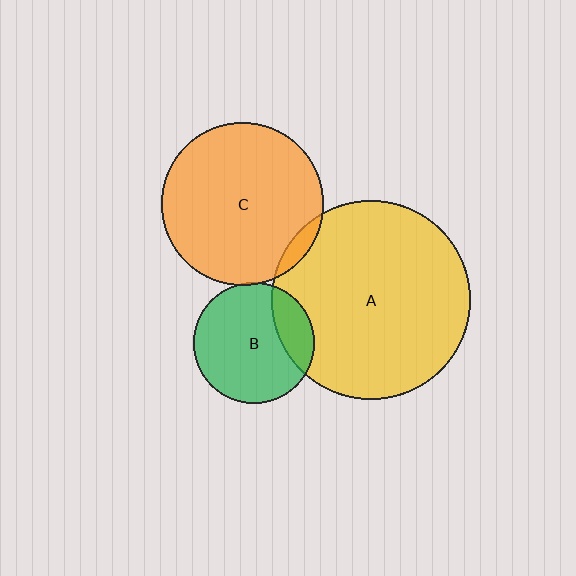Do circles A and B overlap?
Yes.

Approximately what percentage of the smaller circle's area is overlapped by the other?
Approximately 20%.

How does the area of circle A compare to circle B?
Approximately 2.7 times.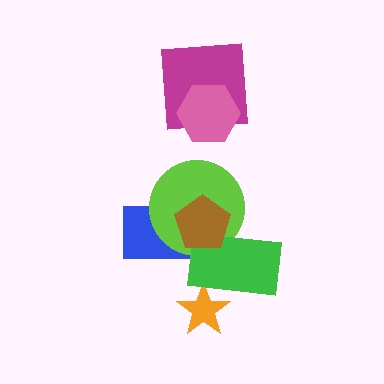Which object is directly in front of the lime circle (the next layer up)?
The green rectangle is directly in front of the lime circle.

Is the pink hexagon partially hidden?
No, no other shape covers it.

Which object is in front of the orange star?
The green rectangle is in front of the orange star.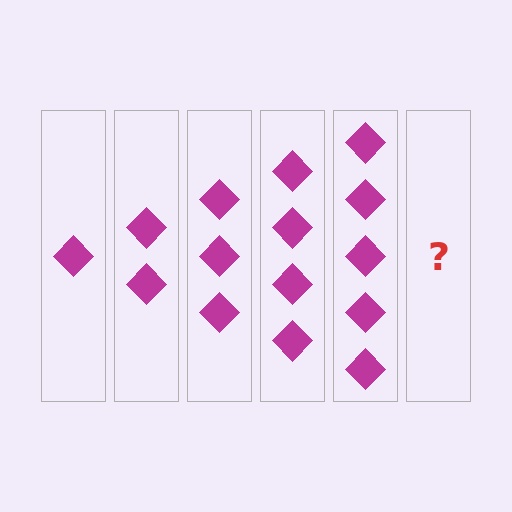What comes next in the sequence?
The next element should be 6 diamonds.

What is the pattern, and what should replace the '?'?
The pattern is that each step adds one more diamond. The '?' should be 6 diamonds.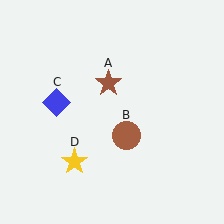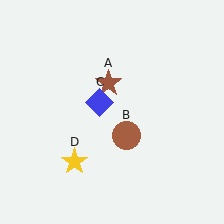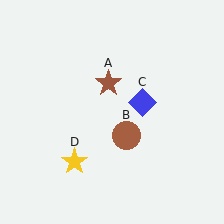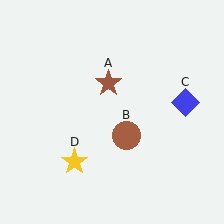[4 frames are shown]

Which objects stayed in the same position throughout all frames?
Brown star (object A) and brown circle (object B) and yellow star (object D) remained stationary.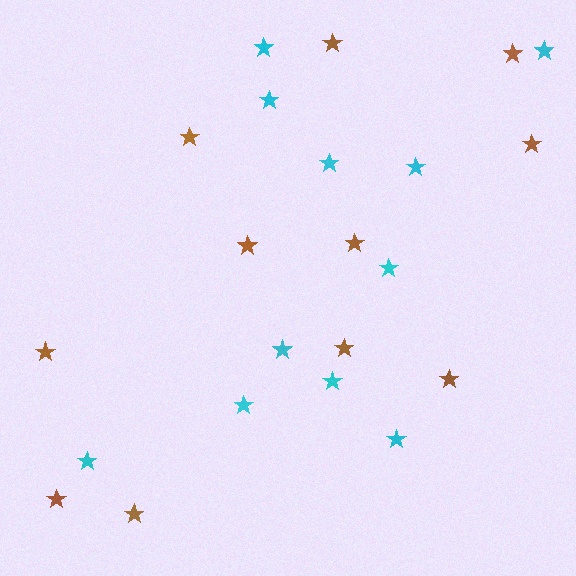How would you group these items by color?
There are 2 groups: one group of brown stars (11) and one group of cyan stars (11).